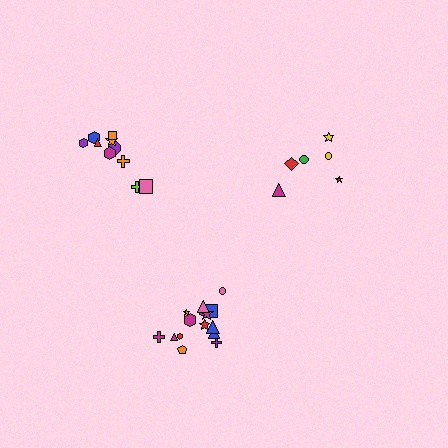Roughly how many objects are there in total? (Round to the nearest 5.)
Roughly 30 objects in total.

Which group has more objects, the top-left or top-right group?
The top-left group.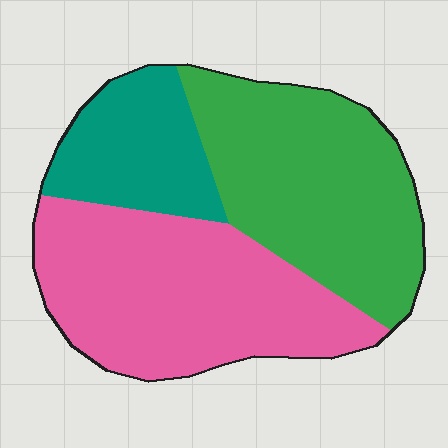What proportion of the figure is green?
Green takes up about two fifths (2/5) of the figure.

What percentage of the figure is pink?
Pink covers 42% of the figure.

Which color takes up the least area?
Teal, at roughly 20%.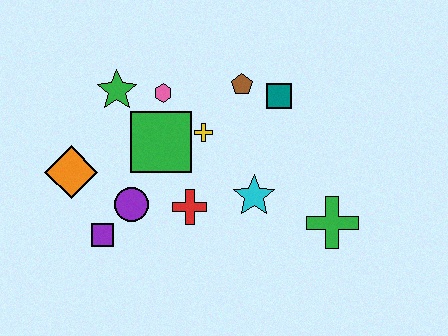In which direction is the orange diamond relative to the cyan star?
The orange diamond is to the left of the cyan star.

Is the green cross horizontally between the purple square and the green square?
No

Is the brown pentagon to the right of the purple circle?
Yes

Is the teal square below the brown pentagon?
Yes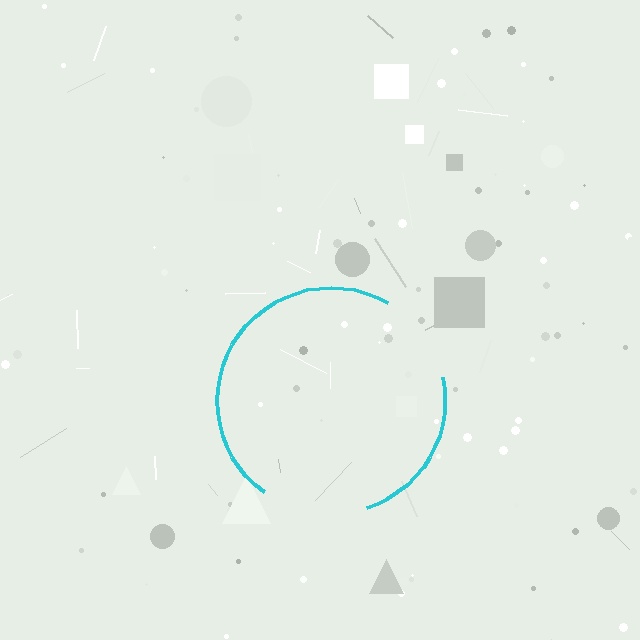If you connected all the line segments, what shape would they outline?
They would outline a circle.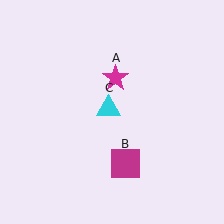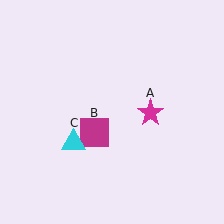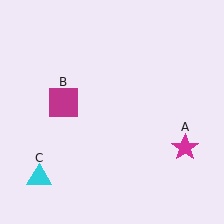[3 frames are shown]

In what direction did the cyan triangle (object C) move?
The cyan triangle (object C) moved down and to the left.